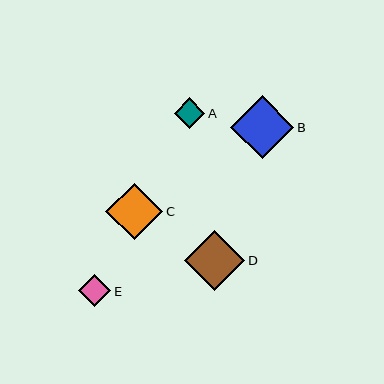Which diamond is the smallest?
Diamond A is the smallest with a size of approximately 30 pixels.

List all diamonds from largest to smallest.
From largest to smallest: B, D, C, E, A.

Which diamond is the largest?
Diamond B is the largest with a size of approximately 63 pixels.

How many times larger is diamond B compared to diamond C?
Diamond B is approximately 1.1 times the size of diamond C.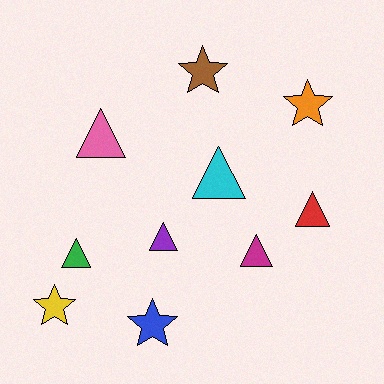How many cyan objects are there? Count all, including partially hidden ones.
There is 1 cyan object.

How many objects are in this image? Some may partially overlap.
There are 10 objects.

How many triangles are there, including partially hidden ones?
There are 6 triangles.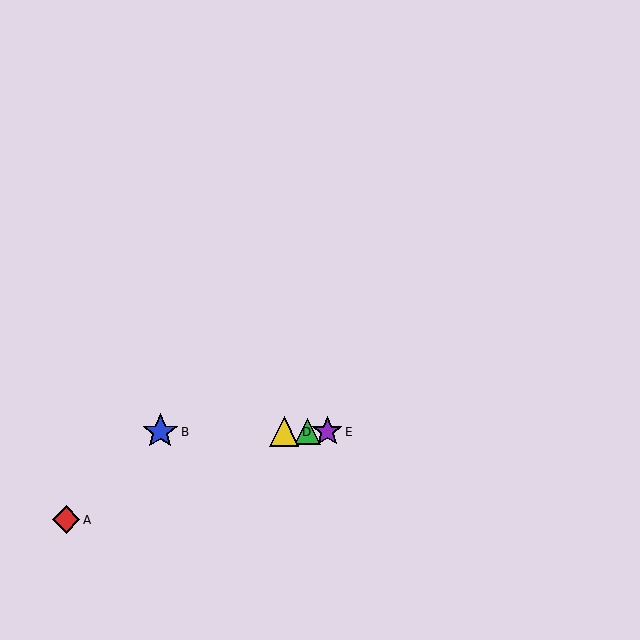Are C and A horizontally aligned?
No, C is at y≈432 and A is at y≈520.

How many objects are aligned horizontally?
4 objects (B, C, D, E) are aligned horizontally.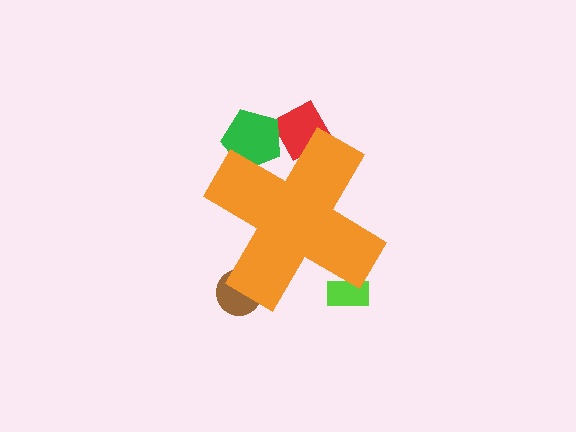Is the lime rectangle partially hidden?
Yes, the lime rectangle is partially hidden behind the orange cross.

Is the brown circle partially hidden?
Yes, the brown circle is partially hidden behind the orange cross.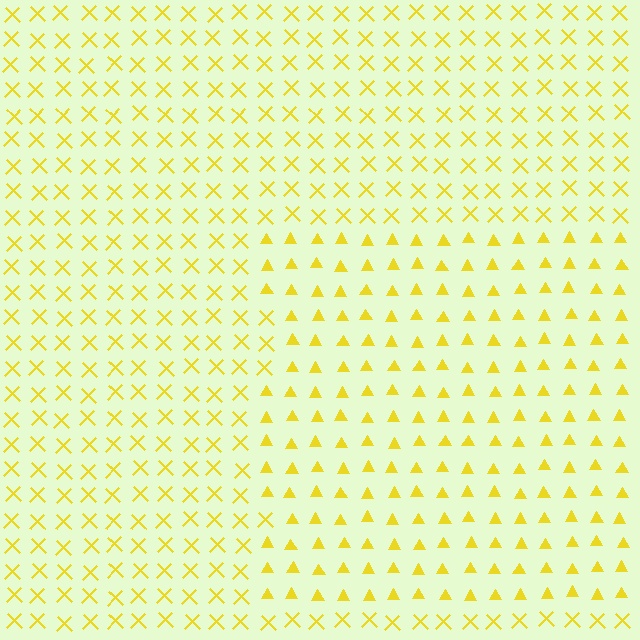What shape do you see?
I see a rectangle.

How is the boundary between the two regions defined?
The boundary is defined by a change in element shape: triangles inside vs. X marks outside. All elements share the same color and spacing.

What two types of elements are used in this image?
The image uses triangles inside the rectangle region and X marks outside it.